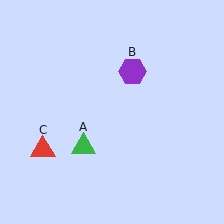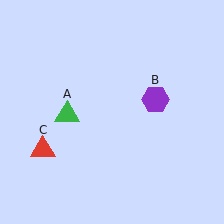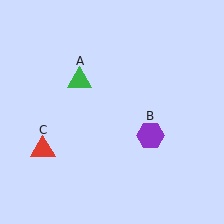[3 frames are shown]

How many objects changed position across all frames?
2 objects changed position: green triangle (object A), purple hexagon (object B).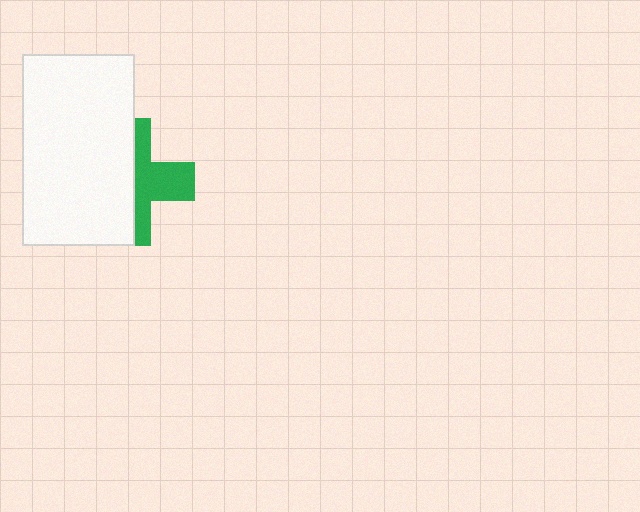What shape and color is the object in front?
The object in front is a white rectangle.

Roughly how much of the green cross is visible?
A small part of it is visible (roughly 44%).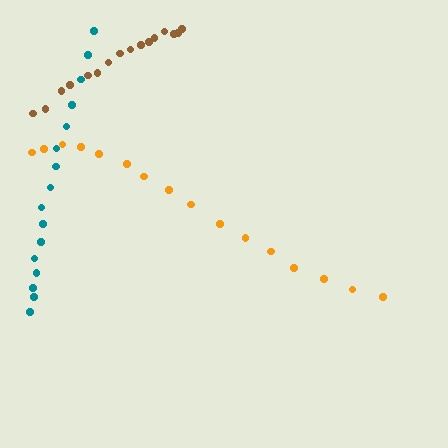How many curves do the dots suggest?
There are 3 distinct paths.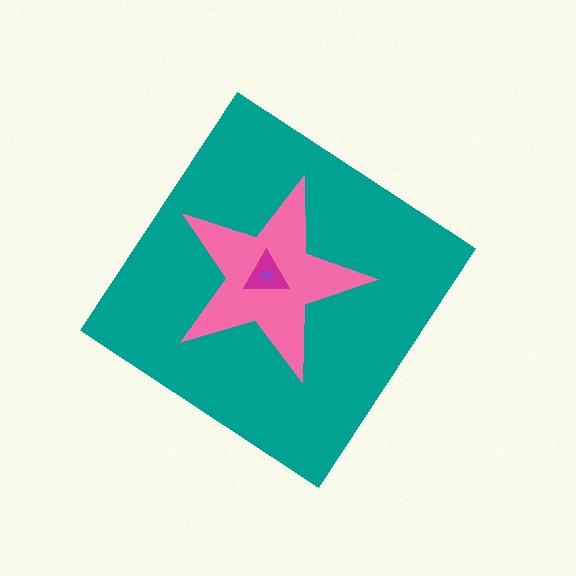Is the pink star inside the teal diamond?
Yes.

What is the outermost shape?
The teal diamond.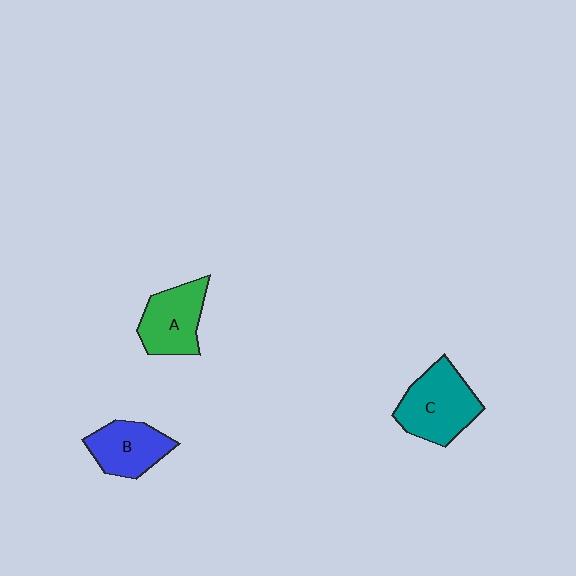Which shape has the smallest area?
Shape B (blue).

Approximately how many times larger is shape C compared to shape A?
Approximately 1.2 times.